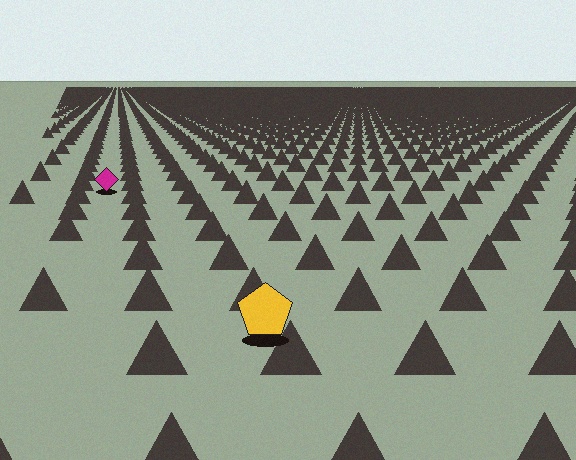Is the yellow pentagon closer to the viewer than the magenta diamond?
Yes. The yellow pentagon is closer — you can tell from the texture gradient: the ground texture is coarser near it.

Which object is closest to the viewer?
The yellow pentagon is closest. The texture marks near it are larger and more spread out.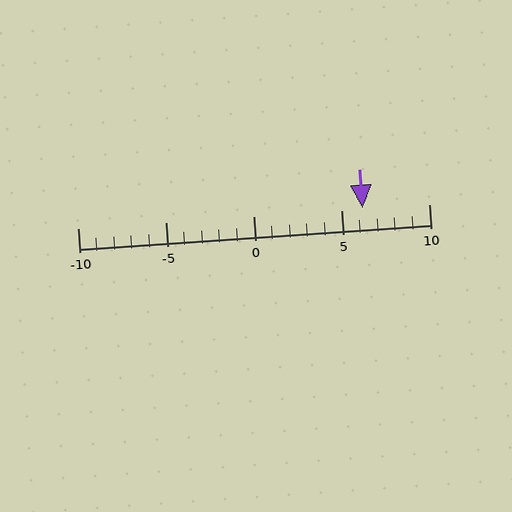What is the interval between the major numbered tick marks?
The major tick marks are spaced 5 units apart.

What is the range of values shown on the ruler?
The ruler shows values from -10 to 10.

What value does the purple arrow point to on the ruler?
The purple arrow points to approximately 6.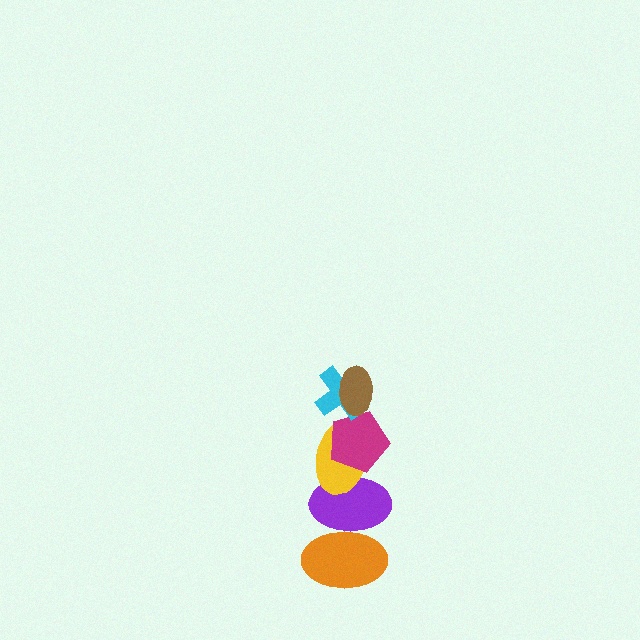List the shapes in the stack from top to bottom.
From top to bottom: the brown ellipse, the cyan cross, the magenta pentagon, the yellow ellipse, the purple ellipse, the orange ellipse.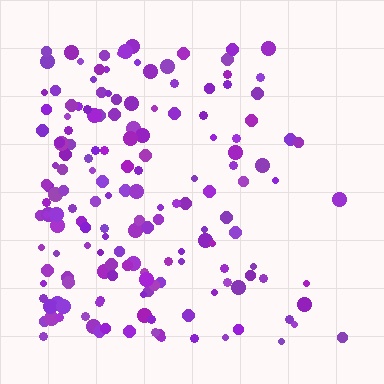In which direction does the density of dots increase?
From right to left, with the left side densest.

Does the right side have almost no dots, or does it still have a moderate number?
Still a moderate number, just noticeably fewer than the left.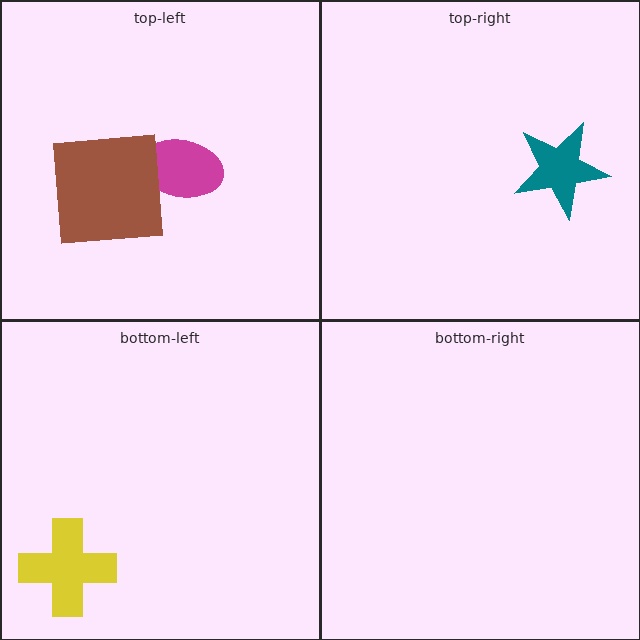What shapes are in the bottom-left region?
The yellow cross.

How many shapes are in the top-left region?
2.